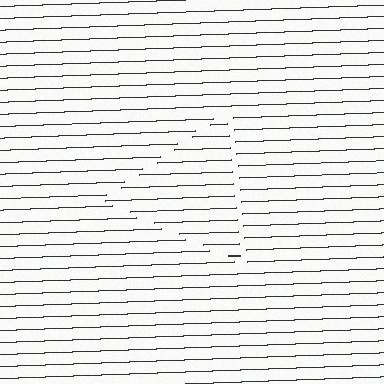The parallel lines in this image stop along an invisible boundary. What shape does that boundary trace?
An illusory triangle. The interior of the shape contains the same grating, shifted by half a period — the contour is defined by the phase discontinuity where line-ends from the inner and outer gratings abut.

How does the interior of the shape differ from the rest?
The interior of the shape contains the same grating, shifted by half a period — the contour is defined by the phase discontinuity where line-ends from the inner and outer gratings abut.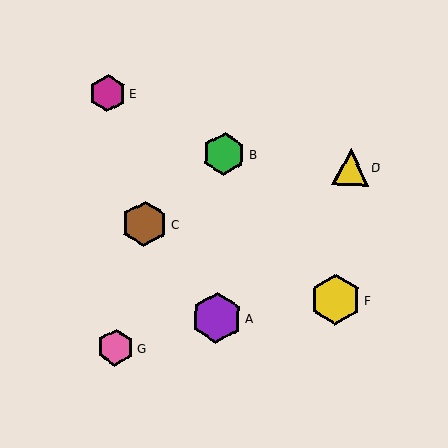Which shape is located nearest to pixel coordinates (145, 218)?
The brown hexagon (labeled C) at (145, 224) is nearest to that location.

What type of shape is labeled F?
Shape F is a yellow hexagon.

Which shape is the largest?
The purple hexagon (labeled A) is the largest.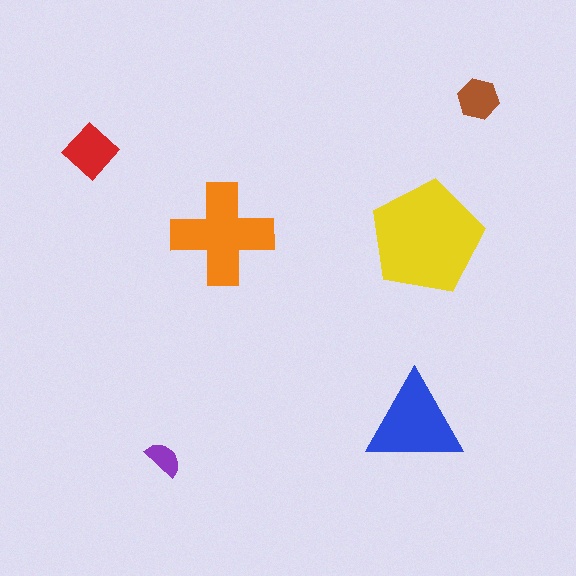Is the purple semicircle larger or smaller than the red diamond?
Smaller.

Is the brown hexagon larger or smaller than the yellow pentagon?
Smaller.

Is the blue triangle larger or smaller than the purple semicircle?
Larger.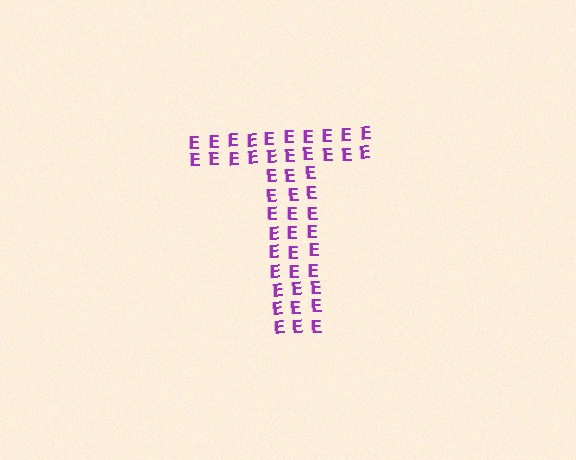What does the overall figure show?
The overall figure shows the letter T.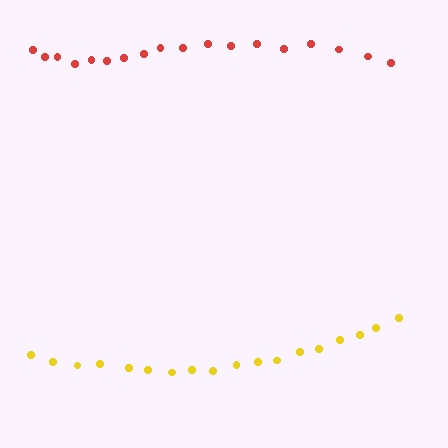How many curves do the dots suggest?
There are 2 distinct paths.